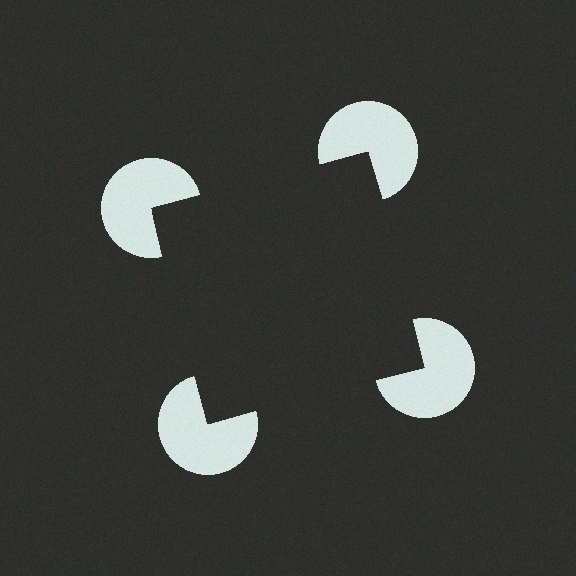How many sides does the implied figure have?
4 sides.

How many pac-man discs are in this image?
There are 4 — one at each vertex of the illusory square.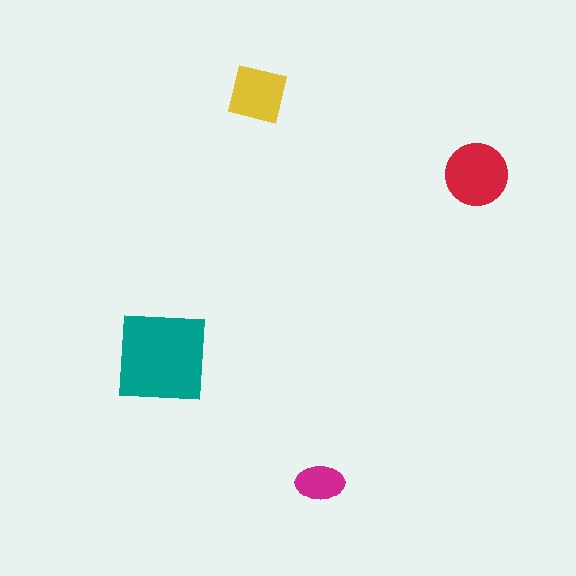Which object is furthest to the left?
The teal square is leftmost.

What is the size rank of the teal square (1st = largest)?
1st.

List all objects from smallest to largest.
The magenta ellipse, the yellow square, the red circle, the teal square.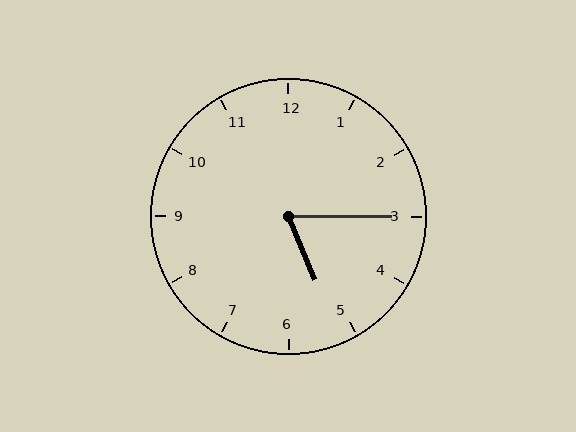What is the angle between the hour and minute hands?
Approximately 68 degrees.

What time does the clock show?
5:15.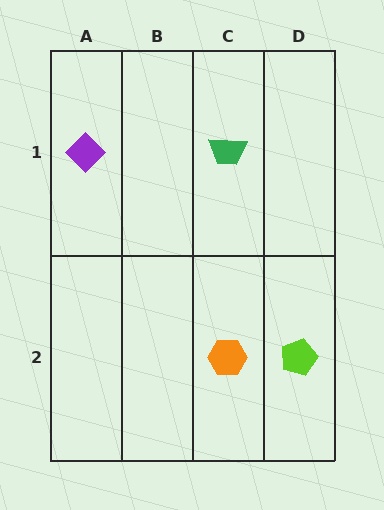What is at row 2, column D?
A lime pentagon.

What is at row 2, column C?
An orange hexagon.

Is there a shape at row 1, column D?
No, that cell is empty.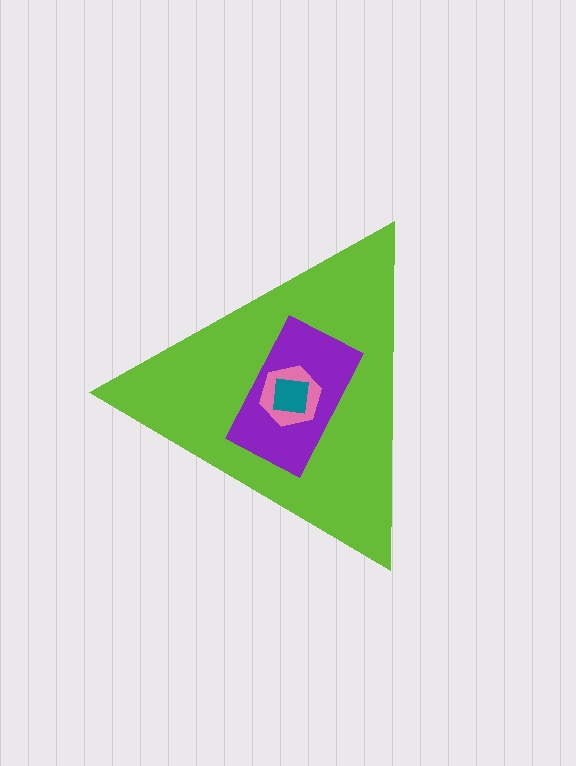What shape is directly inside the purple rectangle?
The pink hexagon.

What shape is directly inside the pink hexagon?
The teal square.